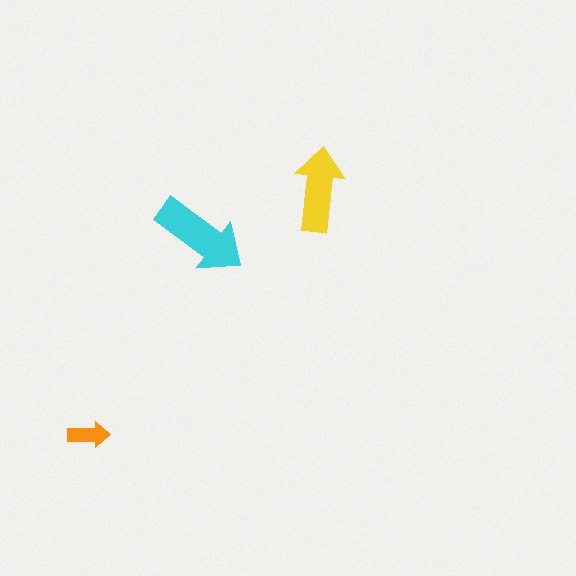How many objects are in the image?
There are 3 objects in the image.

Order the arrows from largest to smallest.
the cyan one, the yellow one, the orange one.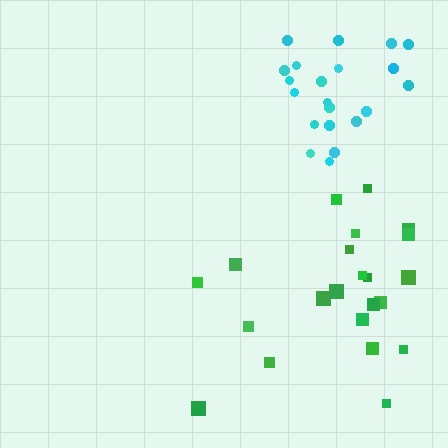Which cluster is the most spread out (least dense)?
Green.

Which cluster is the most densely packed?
Cyan.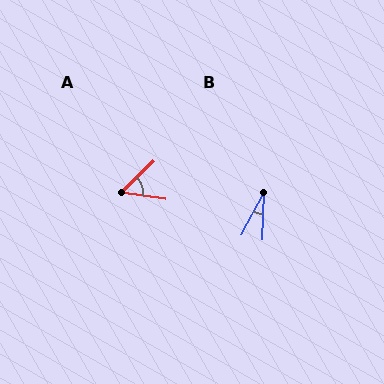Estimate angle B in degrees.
Approximately 25 degrees.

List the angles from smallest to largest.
B (25°), A (53°).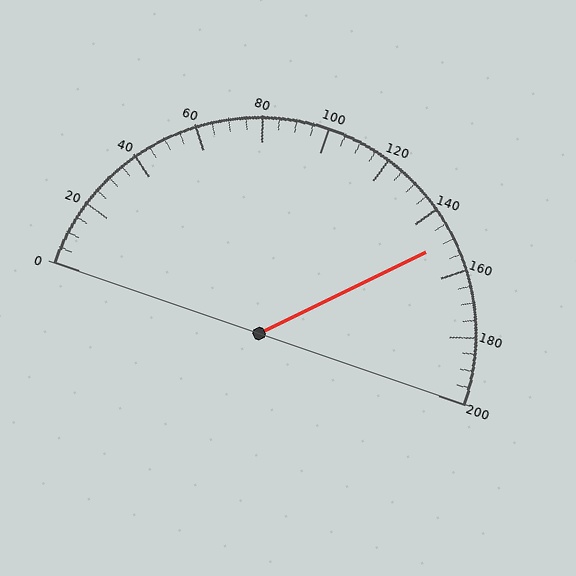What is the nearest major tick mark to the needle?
The nearest major tick mark is 160.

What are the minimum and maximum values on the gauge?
The gauge ranges from 0 to 200.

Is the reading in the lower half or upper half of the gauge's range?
The reading is in the upper half of the range (0 to 200).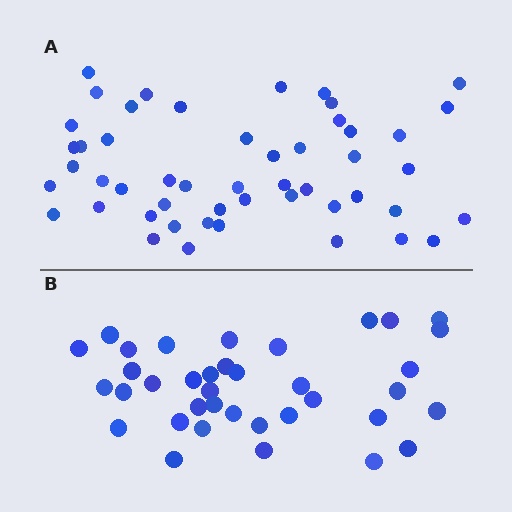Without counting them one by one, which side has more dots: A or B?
Region A (the top region) has more dots.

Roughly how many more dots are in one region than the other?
Region A has approximately 15 more dots than region B.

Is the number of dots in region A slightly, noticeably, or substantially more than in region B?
Region A has noticeably more, but not dramatically so. The ratio is roughly 1.4 to 1.